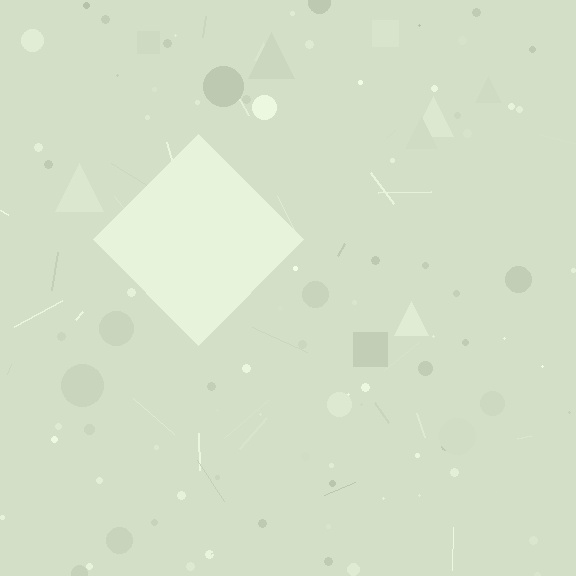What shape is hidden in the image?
A diamond is hidden in the image.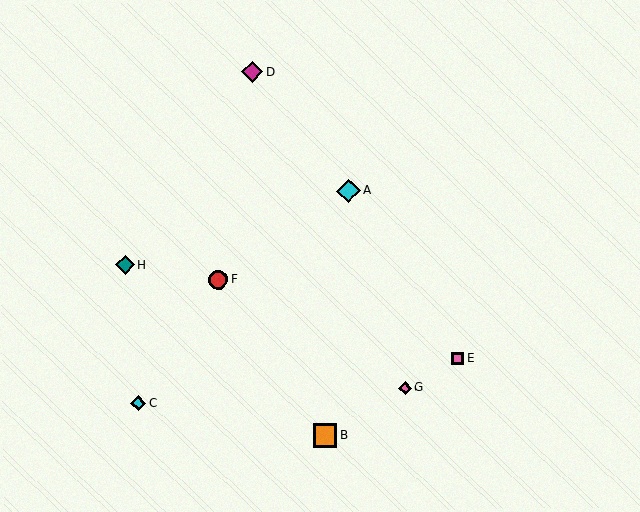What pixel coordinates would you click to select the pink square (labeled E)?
Click at (457, 358) to select the pink square E.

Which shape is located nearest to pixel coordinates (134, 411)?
The cyan diamond (labeled C) at (138, 403) is nearest to that location.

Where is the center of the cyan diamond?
The center of the cyan diamond is at (138, 403).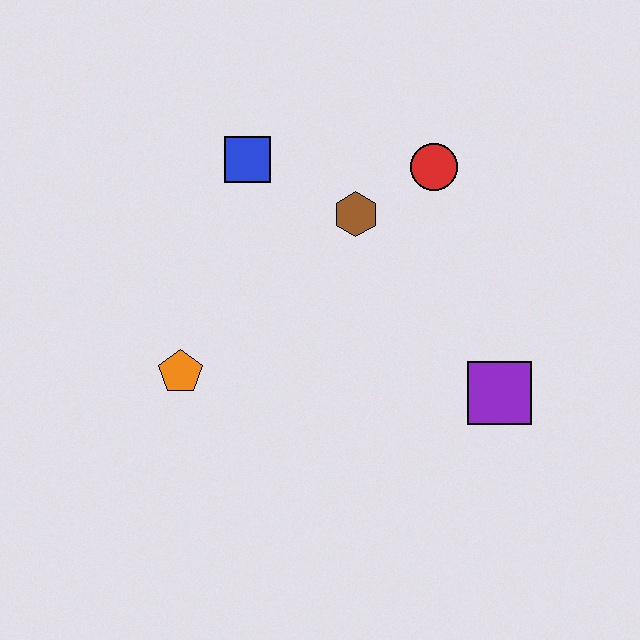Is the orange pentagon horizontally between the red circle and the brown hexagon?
No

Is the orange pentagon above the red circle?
No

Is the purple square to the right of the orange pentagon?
Yes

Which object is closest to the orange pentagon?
The blue square is closest to the orange pentagon.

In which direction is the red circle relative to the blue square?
The red circle is to the right of the blue square.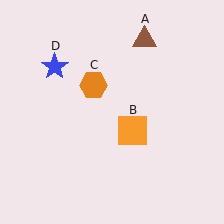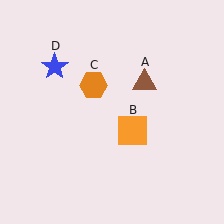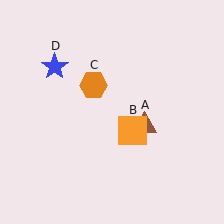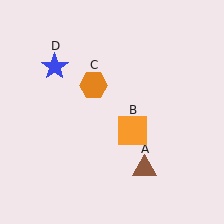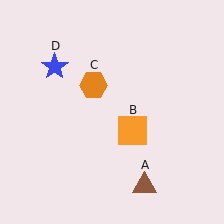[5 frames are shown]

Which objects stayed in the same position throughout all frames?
Orange square (object B) and orange hexagon (object C) and blue star (object D) remained stationary.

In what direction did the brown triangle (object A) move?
The brown triangle (object A) moved down.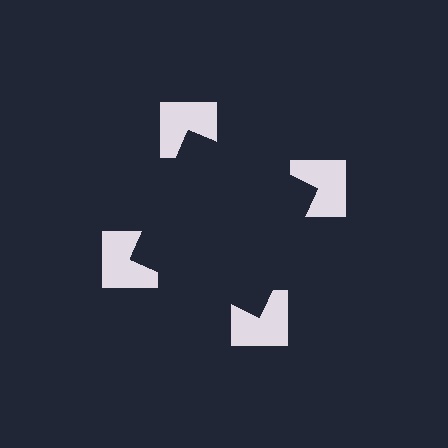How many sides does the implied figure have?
4 sides.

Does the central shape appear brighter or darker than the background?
It typically appears slightly darker than the background, even though no actual brightness change is drawn.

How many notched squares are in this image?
There are 4 — one at each vertex of the illusory square.